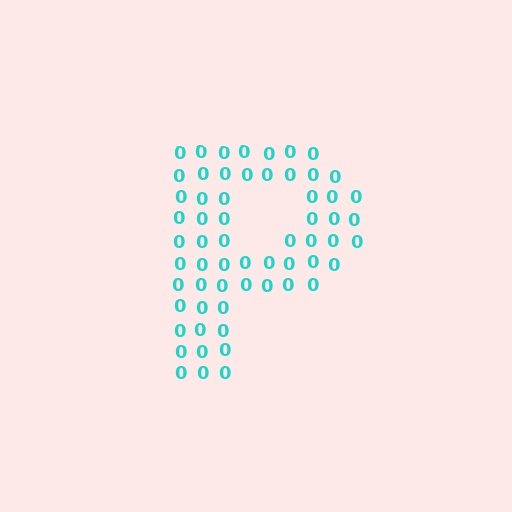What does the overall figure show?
The overall figure shows the letter P.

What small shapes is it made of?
It is made of small digit 0's.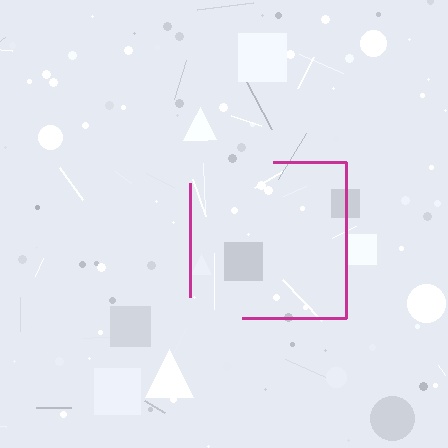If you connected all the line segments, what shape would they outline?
They would outline a square.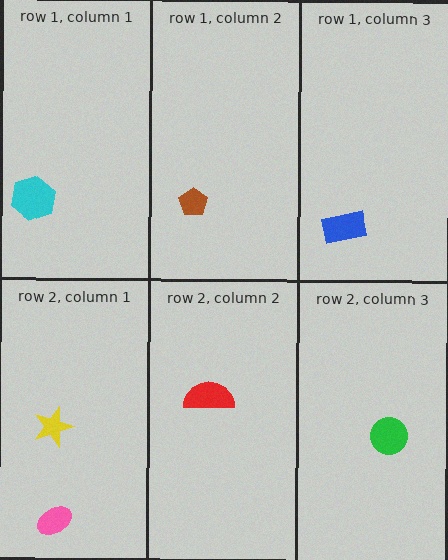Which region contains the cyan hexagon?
The row 1, column 1 region.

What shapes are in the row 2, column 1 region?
The yellow star, the pink ellipse.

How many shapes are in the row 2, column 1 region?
2.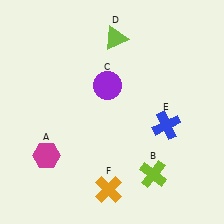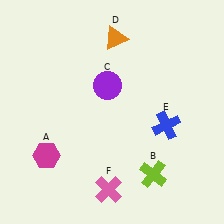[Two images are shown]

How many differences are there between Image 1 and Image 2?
There are 2 differences between the two images.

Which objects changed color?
D changed from lime to orange. F changed from orange to pink.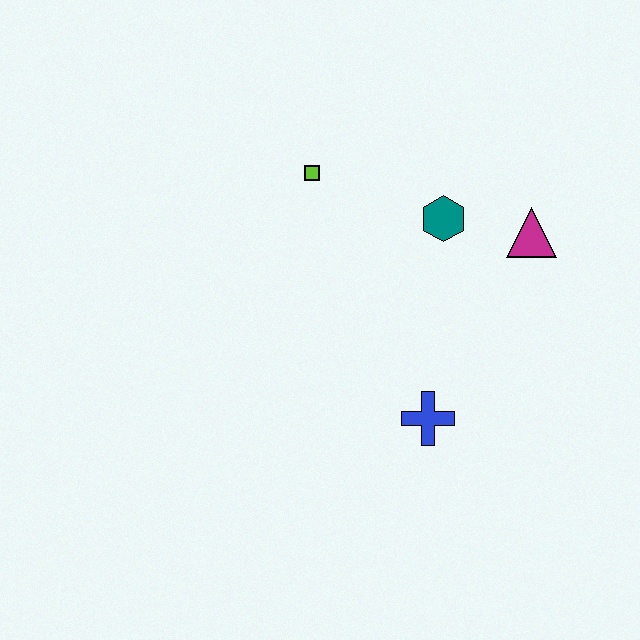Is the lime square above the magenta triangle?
Yes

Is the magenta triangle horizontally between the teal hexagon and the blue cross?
No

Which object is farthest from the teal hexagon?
The blue cross is farthest from the teal hexagon.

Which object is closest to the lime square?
The teal hexagon is closest to the lime square.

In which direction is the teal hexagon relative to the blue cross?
The teal hexagon is above the blue cross.